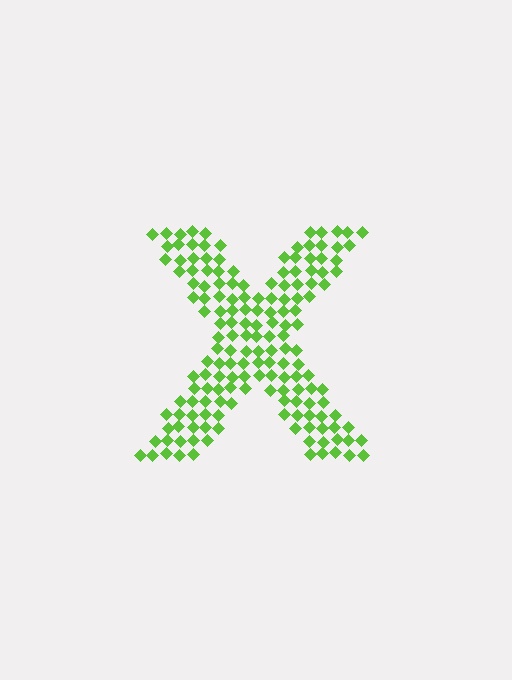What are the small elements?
The small elements are diamonds.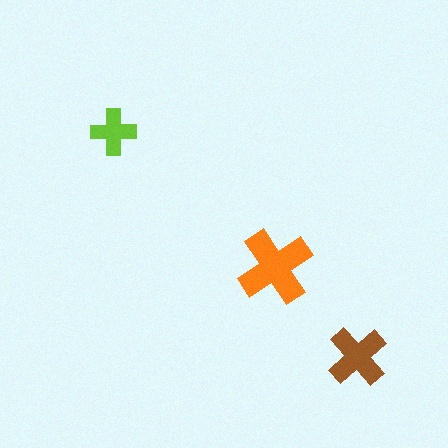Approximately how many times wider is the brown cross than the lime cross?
About 1.5 times wider.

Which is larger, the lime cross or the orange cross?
The orange one.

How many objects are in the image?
There are 3 objects in the image.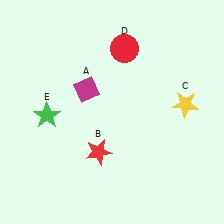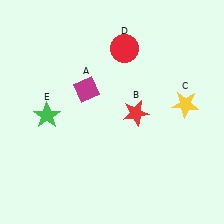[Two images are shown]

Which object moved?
The red star (B) moved up.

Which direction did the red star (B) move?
The red star (B) moved up.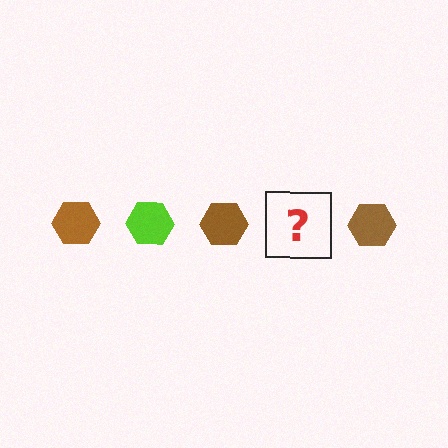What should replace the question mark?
The question mark should be replaced with a lime hexagon.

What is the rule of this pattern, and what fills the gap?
The rule is that the pattern cycles through brown, lime hexagons. The gap should be filled with a lime hexagon.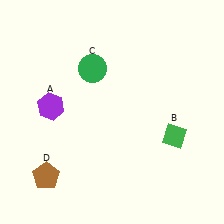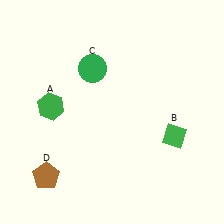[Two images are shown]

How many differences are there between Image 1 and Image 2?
There is 1 difference between the two images.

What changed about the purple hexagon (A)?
In Image 1, A is purple. In Image 2, it changed to green.